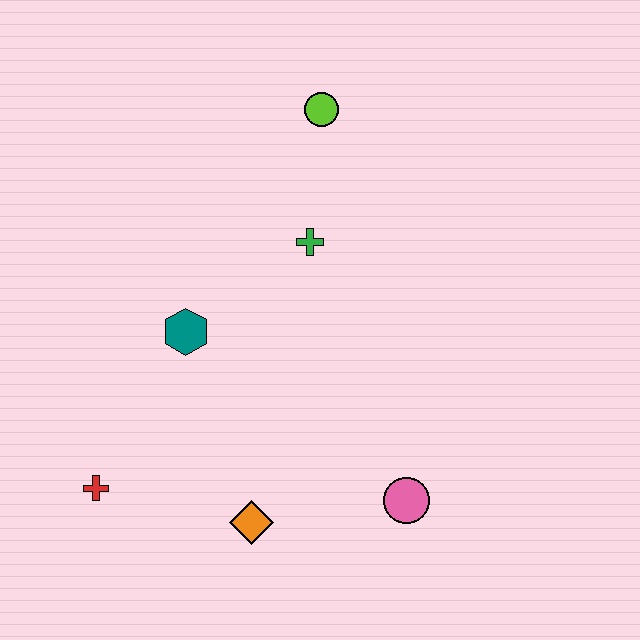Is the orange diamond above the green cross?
No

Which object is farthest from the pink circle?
The lime circle is farthest from the pink circle.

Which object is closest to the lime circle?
The green cross is closest to the lime circle.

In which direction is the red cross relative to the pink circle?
The red cross is to the left of the pink circle.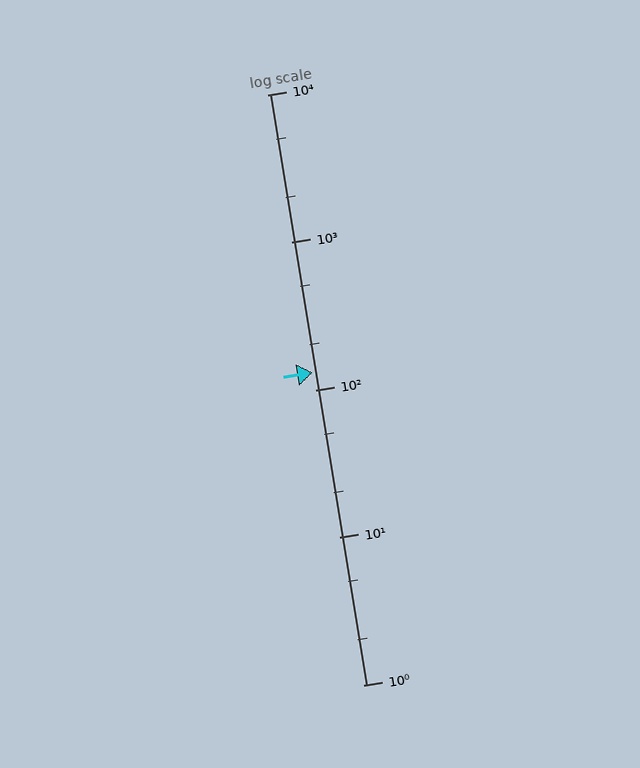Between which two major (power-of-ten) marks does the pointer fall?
The pointer is between 100 and 1000.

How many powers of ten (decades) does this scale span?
The scale spans 4 decades, from 1 to 10000.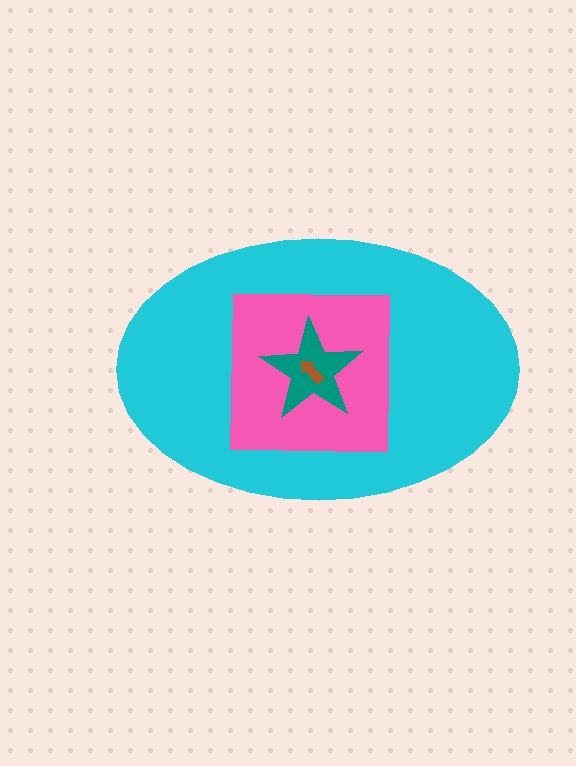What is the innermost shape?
The brown arrow.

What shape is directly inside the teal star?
The brown arrow.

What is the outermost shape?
The cyan ellipse.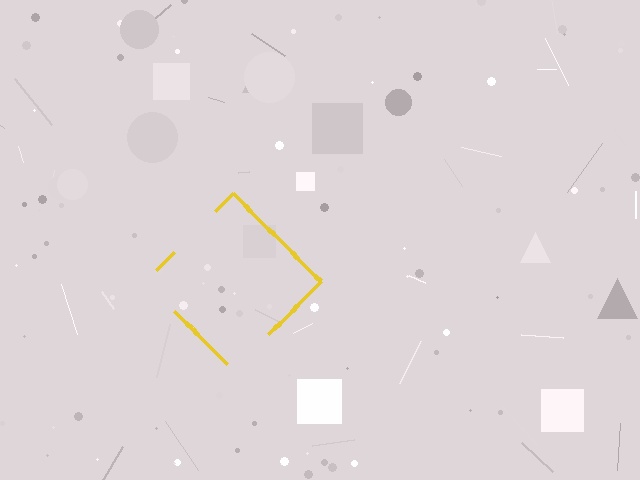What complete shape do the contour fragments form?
The contour fragments form a diamond.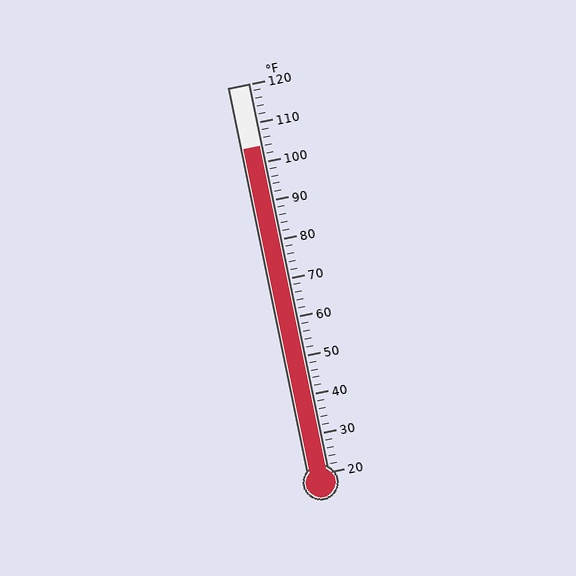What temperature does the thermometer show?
The thermometer shows approximately 104°F.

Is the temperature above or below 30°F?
The temperature is above 30°F.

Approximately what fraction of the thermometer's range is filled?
The thermometer is filled to approximately 85% of its range.